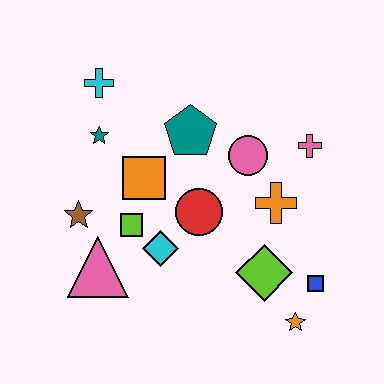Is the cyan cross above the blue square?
Yes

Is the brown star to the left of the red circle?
Yes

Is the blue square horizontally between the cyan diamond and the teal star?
No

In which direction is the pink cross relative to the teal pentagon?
The pink cross is to the right of the teal pentagon.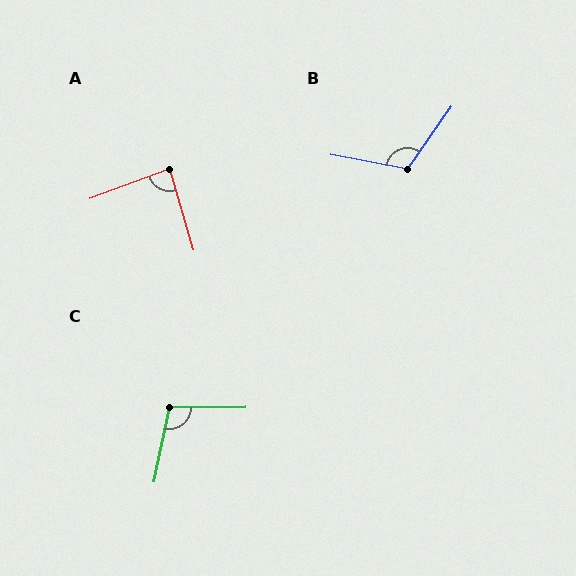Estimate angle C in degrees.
Approximately 102 degrees.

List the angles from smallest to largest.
A (86°), C (102°), B (115°).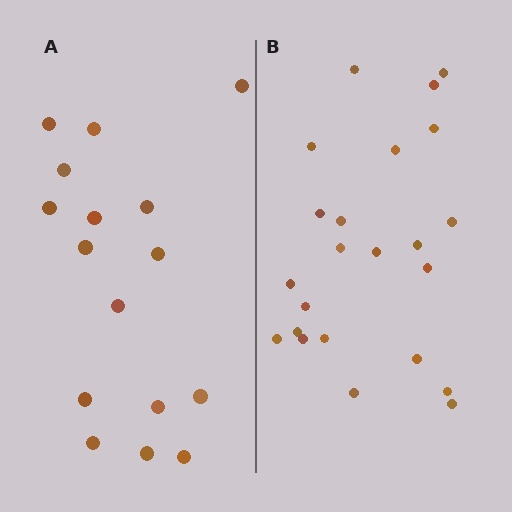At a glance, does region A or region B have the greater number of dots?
Region B (the right region) has more dots.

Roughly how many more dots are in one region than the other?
Region B has roughly 8 or so more dots than region A.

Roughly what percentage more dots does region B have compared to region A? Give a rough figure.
About 45% more.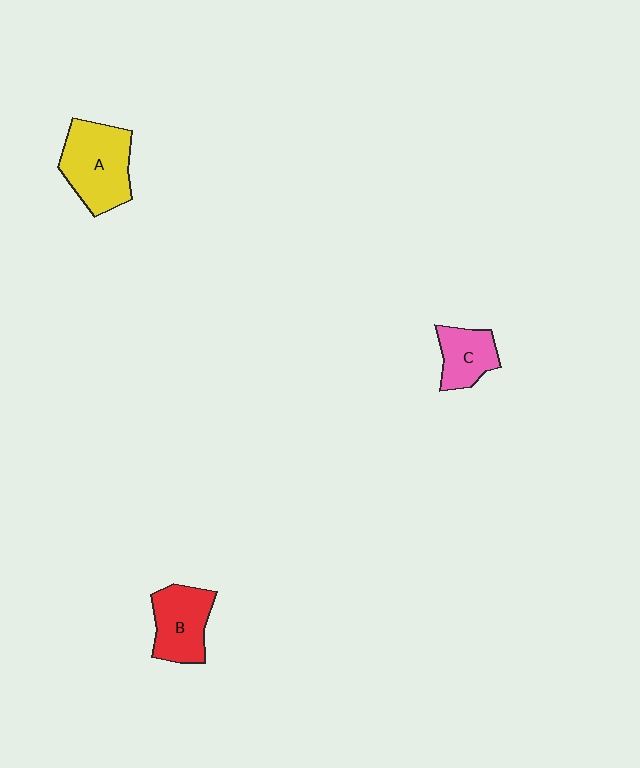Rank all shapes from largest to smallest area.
From largest to smallest: A (yellow), B (red), C (pink).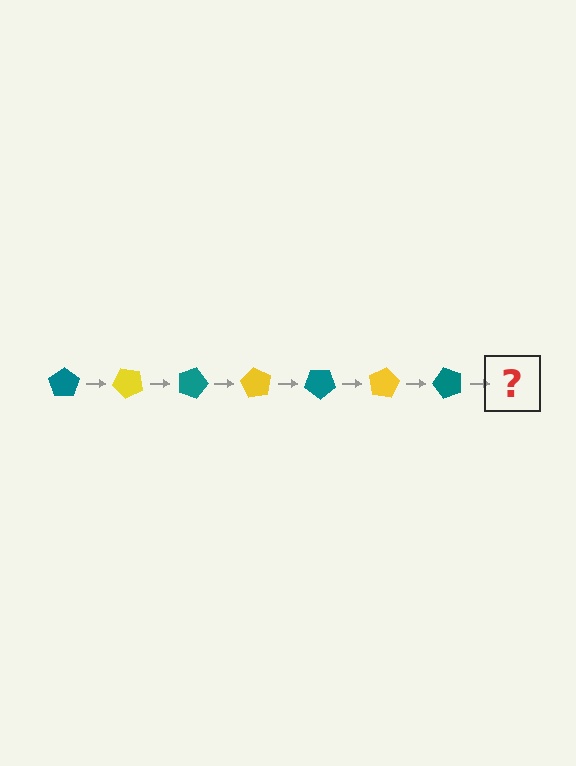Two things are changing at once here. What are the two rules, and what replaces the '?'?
The two rules are that it rotates 45 degrees each step and the color cycles through teal and yellow. The '?' should be a yellow pentagon, rotated 315 degrees from the start.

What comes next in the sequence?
The next element should be a yellow pentagon, rotated 315 degrees from the start.